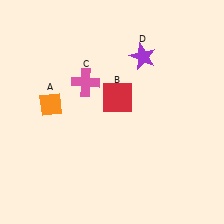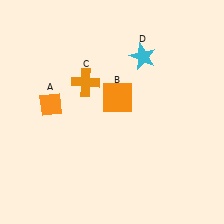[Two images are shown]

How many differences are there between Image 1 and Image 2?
There are 3 differences between the two images.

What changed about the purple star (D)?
In Image 1, D is purple. In Image 2, it changed to cyan.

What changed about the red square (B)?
In Image 1, B is red. In Image 2, it changed to orange.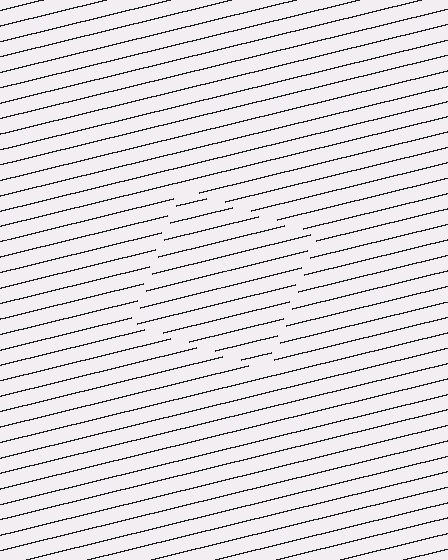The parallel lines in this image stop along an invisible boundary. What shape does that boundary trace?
An illusory square. The interior of the shape contains the same grating, shifted by half a period — the contour is defined by the phase discontinuity where line-ends from the inner and outer gratings abut.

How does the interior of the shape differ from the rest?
The interior of the shape contains the same grating, shifted by half a period — the contour is defined by the phase discontinuity where line-ends from the inner and outer gratings abut.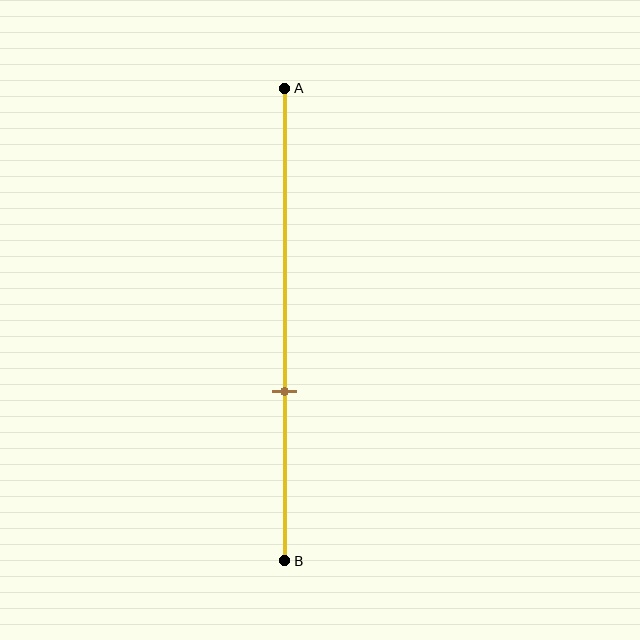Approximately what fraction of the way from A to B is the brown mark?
The brown mark is approximately 65% of the way from A to B.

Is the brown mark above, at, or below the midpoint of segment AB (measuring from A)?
The brown mark is below the midpoint of segment AB.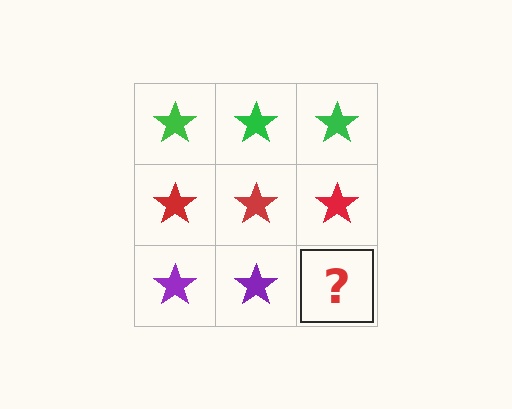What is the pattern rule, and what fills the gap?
The rule is that each row has a consistent color. The gap should be filled with a purple star.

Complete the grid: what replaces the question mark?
The question mark should be replaced with a purple star.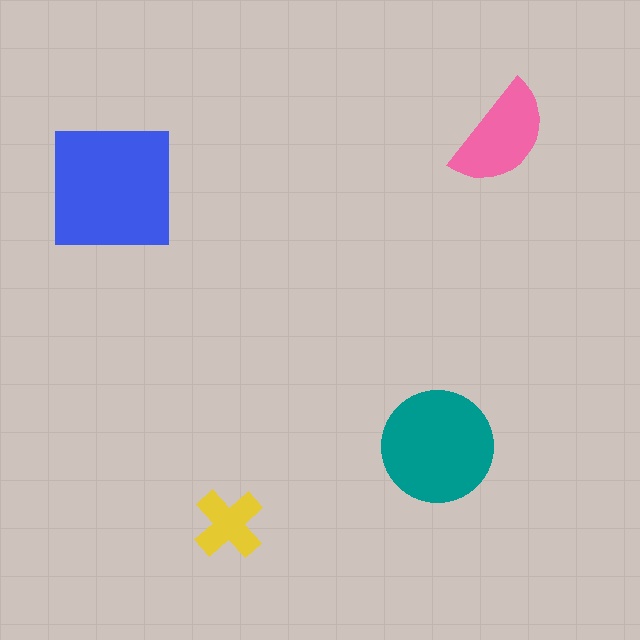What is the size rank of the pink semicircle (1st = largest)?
3rd.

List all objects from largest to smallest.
The blue square, the teal circle, the pink semicircle, the yellow cross.